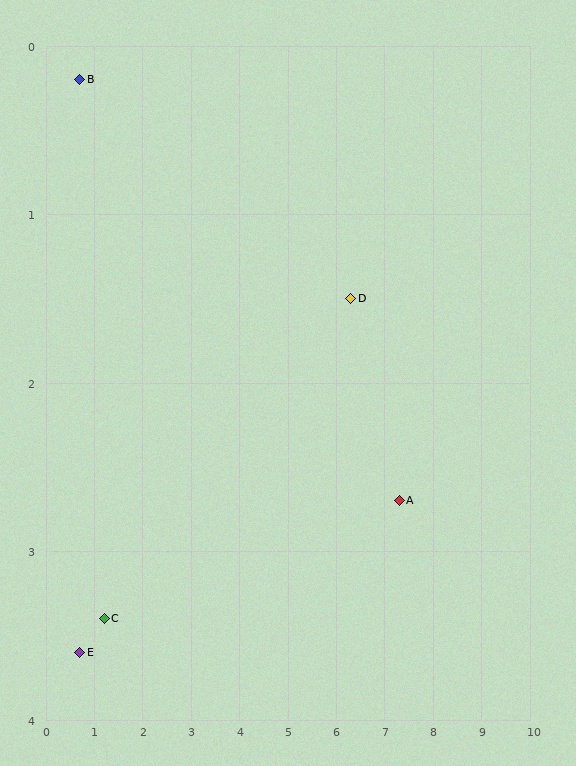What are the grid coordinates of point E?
Point E is at approximately (0.7, 3.6).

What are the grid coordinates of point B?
Point B is at approximately (0.7, 0.2).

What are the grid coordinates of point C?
Point C is at approximately (1.2, 3.4).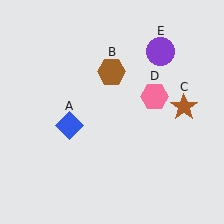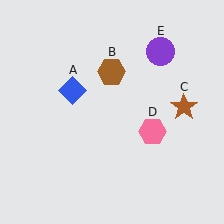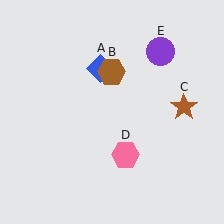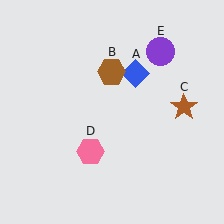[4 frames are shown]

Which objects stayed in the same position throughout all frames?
Brown hexagon (object B) and brown star (object C) and purple circle (object E) remained stationary.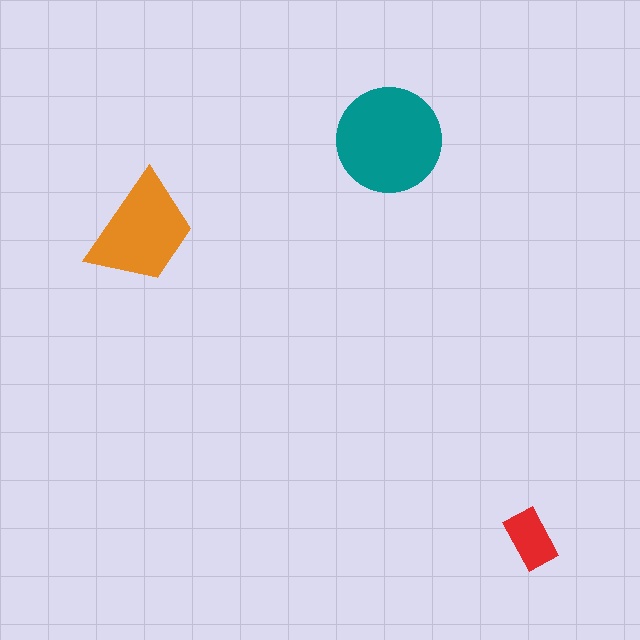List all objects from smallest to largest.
The red rectangle, the orange trapezoid, the teal circle.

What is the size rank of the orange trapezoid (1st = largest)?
2nd.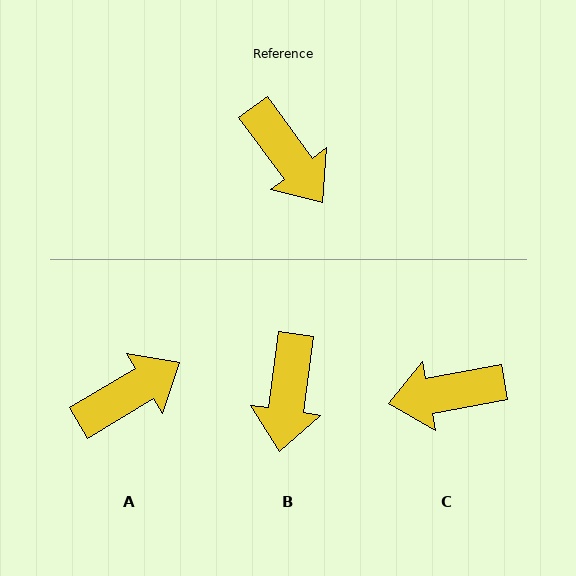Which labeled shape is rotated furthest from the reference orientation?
C, about 116 degrees away.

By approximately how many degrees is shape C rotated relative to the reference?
Approximately 116 degrees clockwise.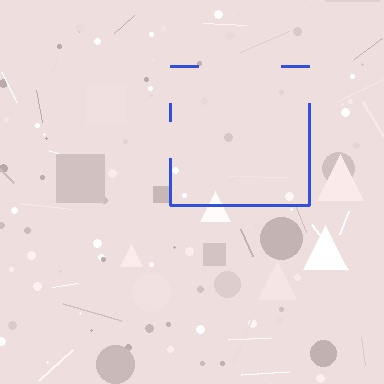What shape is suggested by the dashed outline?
The dashed outline suggests a square.